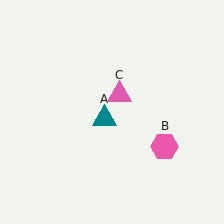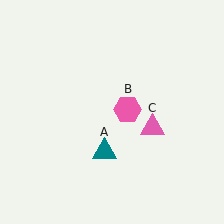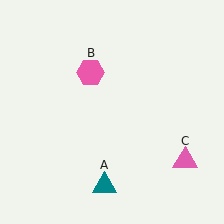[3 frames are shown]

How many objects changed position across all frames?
3 objects changed position: teal triangle (object A), pink hexagon (object B), pink triangle (object C).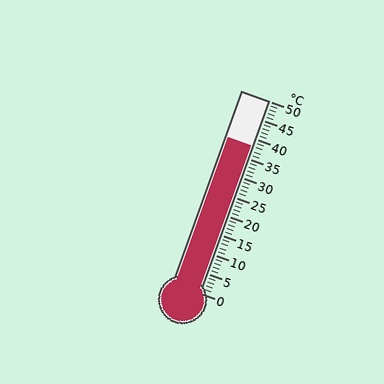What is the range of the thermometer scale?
The thermometer scale ranges from 0°C to 50°C.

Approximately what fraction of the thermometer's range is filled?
The thermometer is filled to approximately 75% of its range.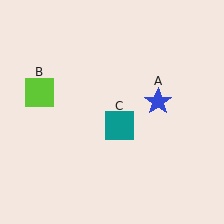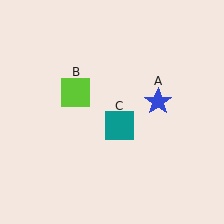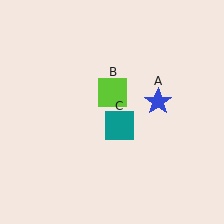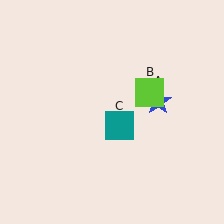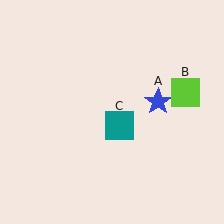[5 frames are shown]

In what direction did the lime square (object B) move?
The lime square (object B) moved right.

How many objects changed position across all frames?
1 object changed position: lime square (object B).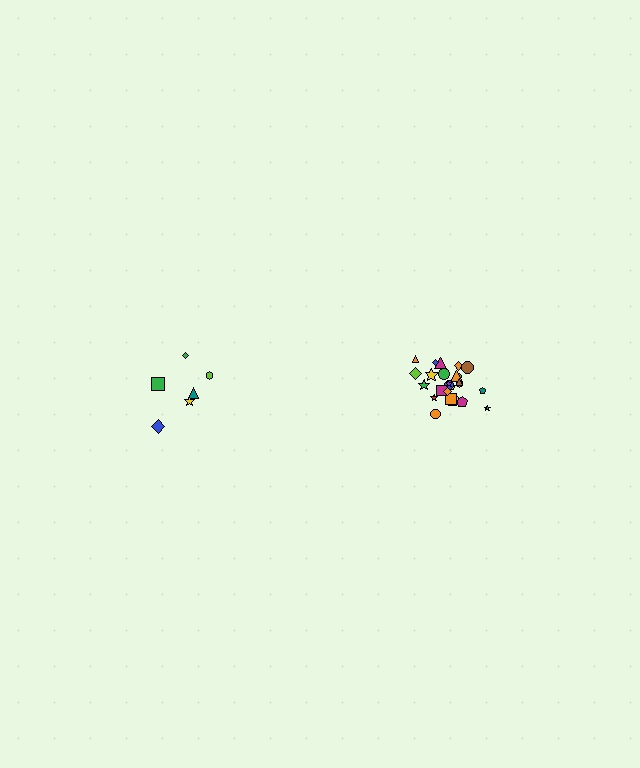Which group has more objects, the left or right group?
The right group.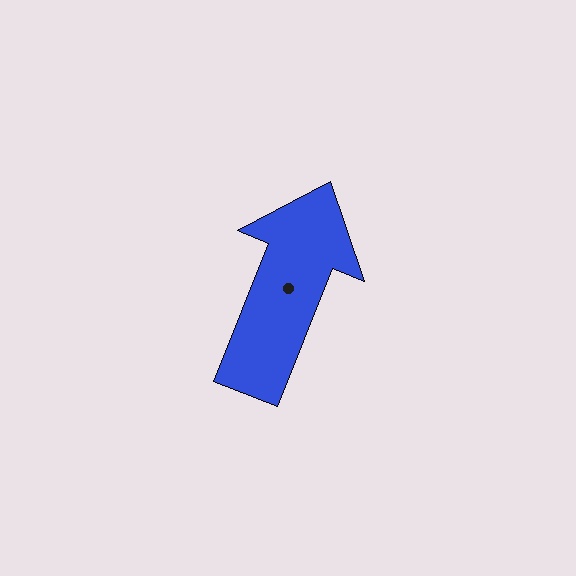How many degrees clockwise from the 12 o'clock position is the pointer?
Approximately 22 degrees.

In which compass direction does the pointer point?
North.